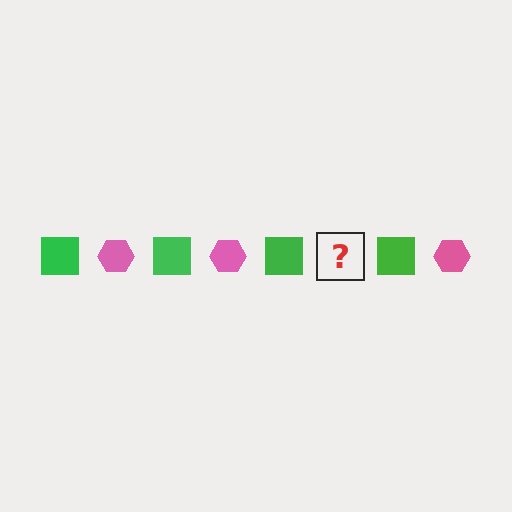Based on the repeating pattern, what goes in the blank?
The blank should be a pink hexagon.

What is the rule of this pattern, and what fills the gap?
The rule is that the pattern alternates between green square and pink hexagon. The gap should be filled with a pink hexagon.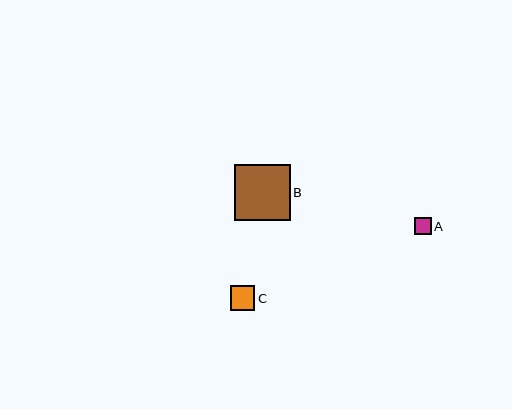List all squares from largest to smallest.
From largest to smallest: B, C, A.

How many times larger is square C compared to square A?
Square C is approximately 1.5 times the size of square A.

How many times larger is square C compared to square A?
Square C is approximately 1.5 times the size of square A.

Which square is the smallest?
Square A is the smallest with a size of approximately 17 pixels.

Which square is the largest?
Square B is the largest with a size of approximately 55 pixels.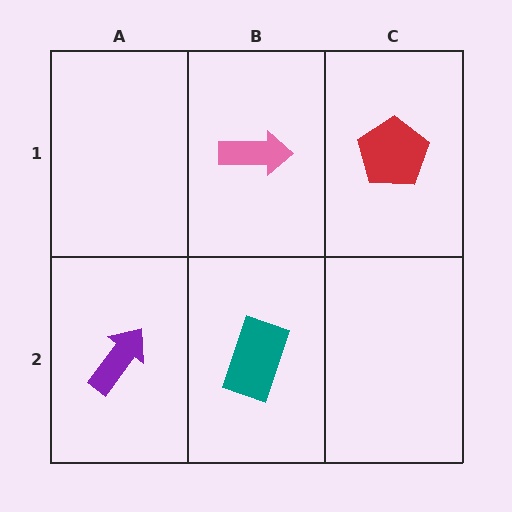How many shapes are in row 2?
2 shapes.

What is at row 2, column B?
A teal rectangle.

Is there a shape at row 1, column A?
No, that cell is empty.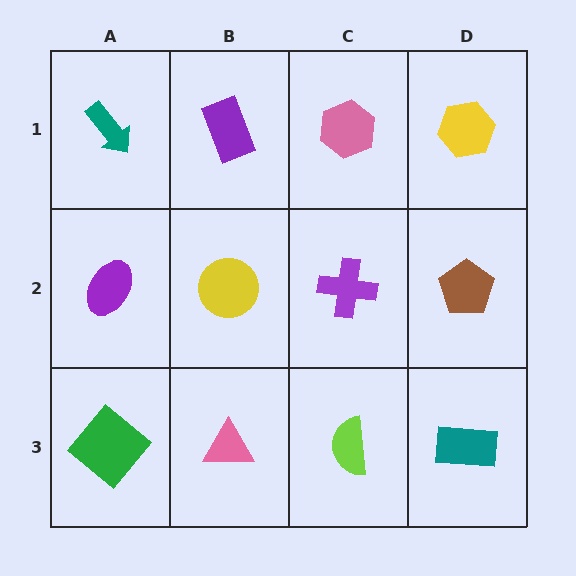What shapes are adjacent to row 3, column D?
A brown pentagon (row 2, column D), a lime semicircle (row 3, column C).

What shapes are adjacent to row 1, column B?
A yellow circle (row 2, column B), a teal arrow (row 1, column A), a pink hexagon (row 1, column C).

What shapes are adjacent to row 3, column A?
A purple ellipse (row 2, column A), a pink triangle (row 3, column B).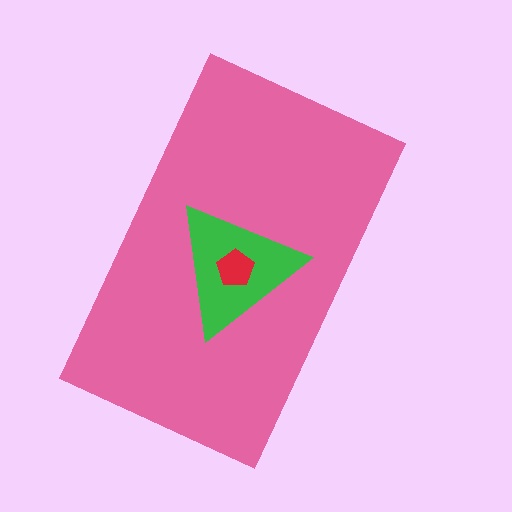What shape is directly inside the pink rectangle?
The green triangle.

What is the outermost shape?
The pink rectangle.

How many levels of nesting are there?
3.